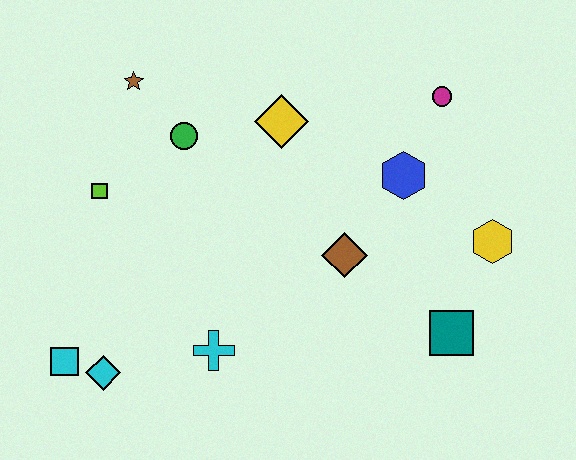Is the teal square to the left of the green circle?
No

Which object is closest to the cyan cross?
The cyan diamond is closest to the cyan cross.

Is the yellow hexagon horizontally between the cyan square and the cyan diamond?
No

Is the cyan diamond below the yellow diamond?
Yes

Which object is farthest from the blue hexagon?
The cyan square is farthest from the blue hexagon.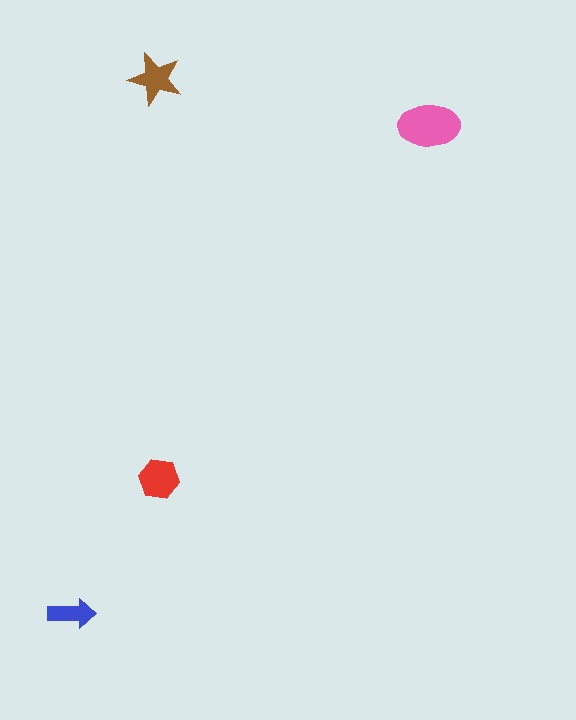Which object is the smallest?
The blue arrow.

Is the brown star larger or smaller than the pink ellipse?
Smaller.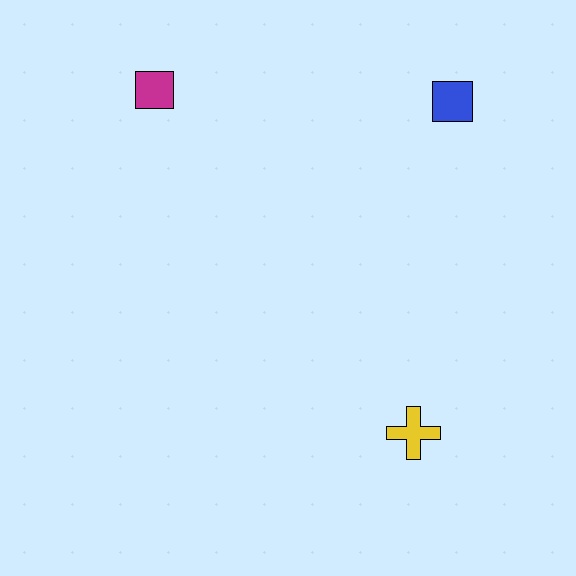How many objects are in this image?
There are 3 objects.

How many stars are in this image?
There are no stars.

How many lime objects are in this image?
There are no lime objects.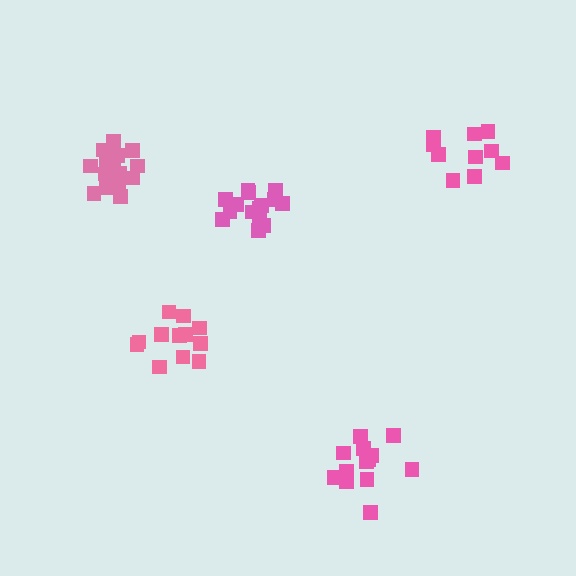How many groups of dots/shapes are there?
There are 5 groups.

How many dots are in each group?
Group 1: 15 dots, Group 2: 13 dots, Group 3: 16 dots, Group 4: 12 dots, Group 5: 10 dots (66 total).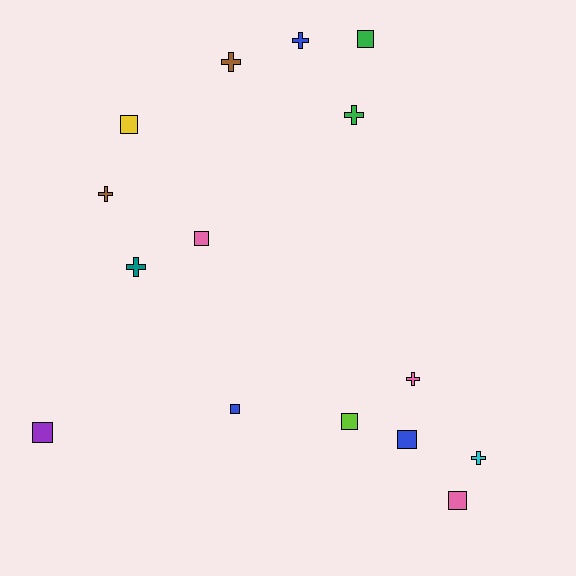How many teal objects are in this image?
There is 1 teal object.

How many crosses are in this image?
There are 7 crosses.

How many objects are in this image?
There are 15 objects.